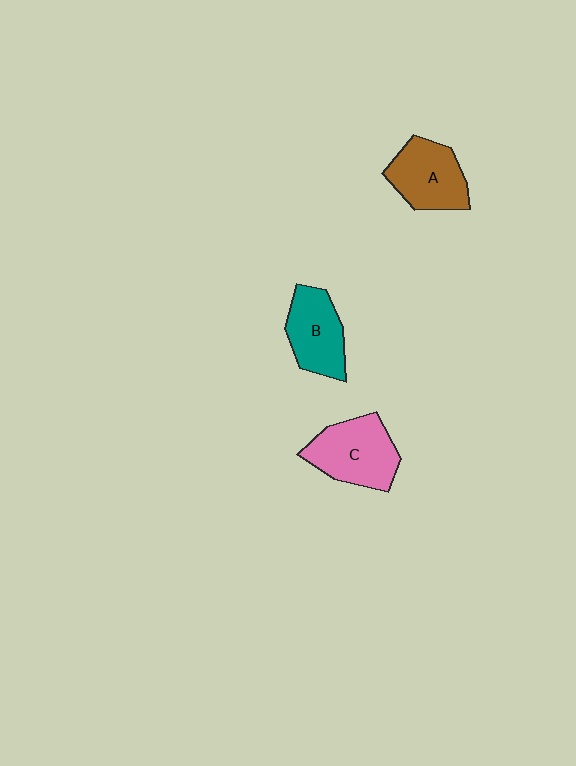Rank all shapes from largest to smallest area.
From largest to smallest: C (pink), A (brown), B (teal).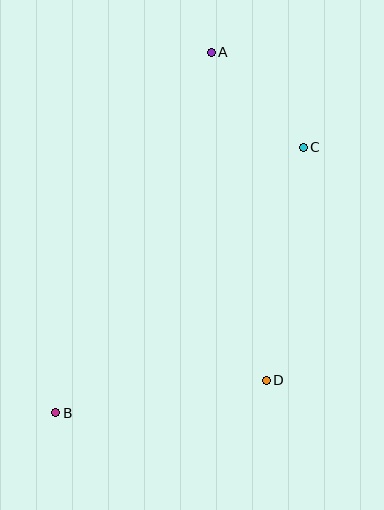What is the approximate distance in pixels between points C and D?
The distance between C and D is approximately 236 pixels.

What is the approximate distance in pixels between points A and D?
The distance between A and D is approximately 333 pixels.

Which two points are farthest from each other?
Points A and B are farthest from each other.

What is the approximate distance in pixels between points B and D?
The distance between B and D is approximately 213 pixels.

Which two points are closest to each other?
Points A and C are closest to each other.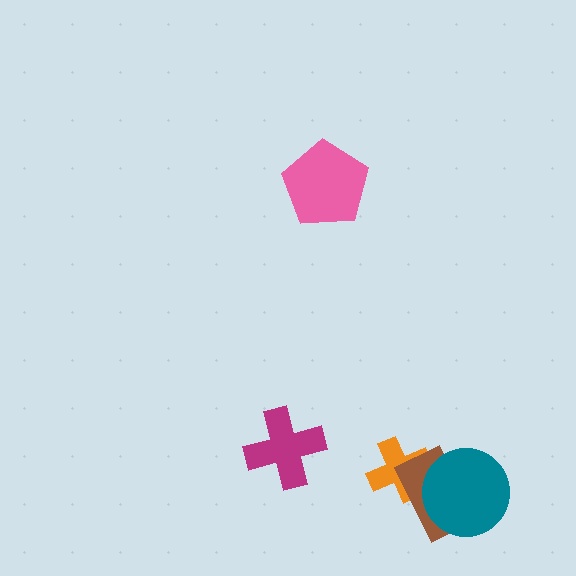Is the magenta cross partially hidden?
No, no other shape covers it.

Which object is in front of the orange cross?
The brown rectangle is in front of the orange cross.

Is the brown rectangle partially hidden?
Yes, it is partially covered by another shape.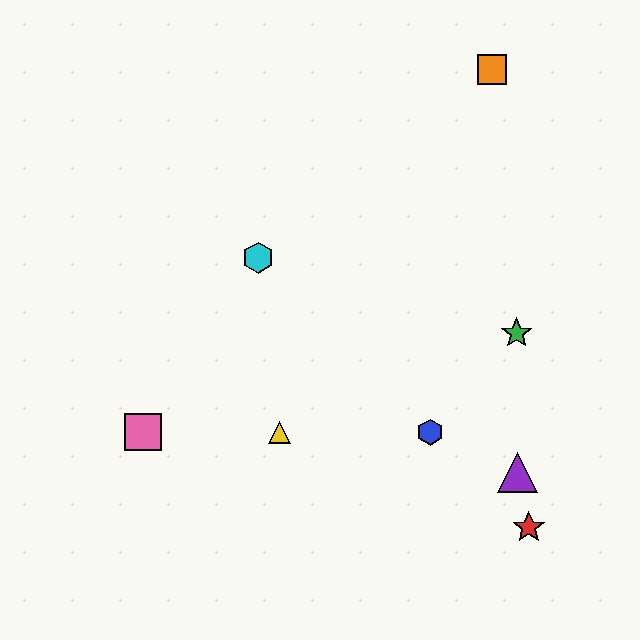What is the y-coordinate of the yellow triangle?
The yellow triangle is at y≈432.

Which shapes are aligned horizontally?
The blue hexagon, the yellow triangle, the pink square are aligned horizontally.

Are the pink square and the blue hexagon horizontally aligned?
Yes, both are at y≈432.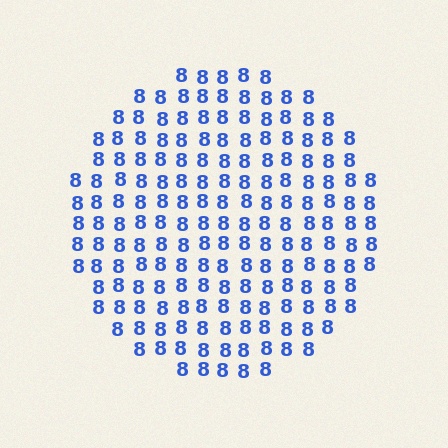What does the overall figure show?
The overall figure shows a circle.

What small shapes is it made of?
It is made of small digit 8's.